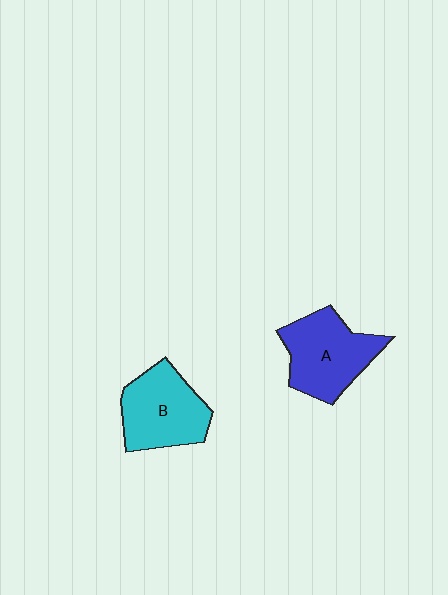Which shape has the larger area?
Shape A (blue).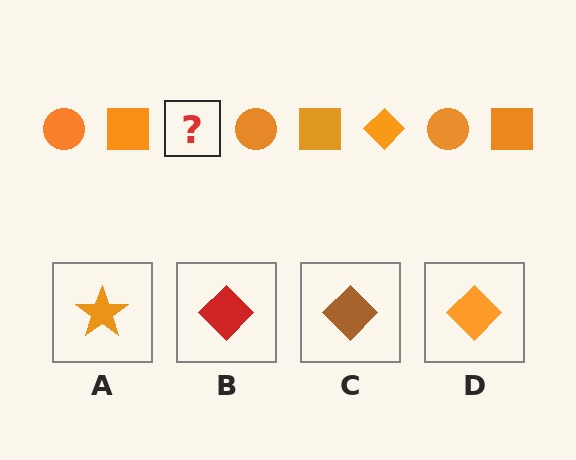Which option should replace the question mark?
Option D.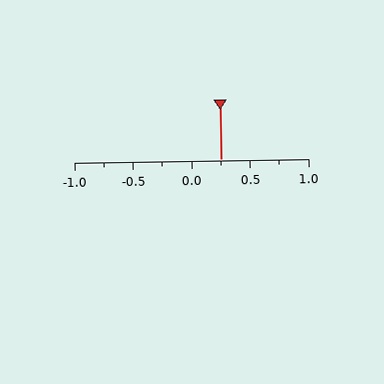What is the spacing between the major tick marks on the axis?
The major ticks are spaced 0.5 apart.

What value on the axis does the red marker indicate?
The marker indicates approximately 0.25.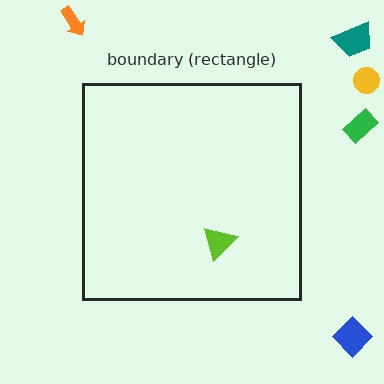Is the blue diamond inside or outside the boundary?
Outside.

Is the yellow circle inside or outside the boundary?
Outside.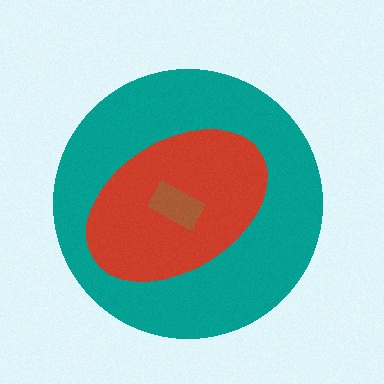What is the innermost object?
The brown rectangle.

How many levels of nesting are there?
3.